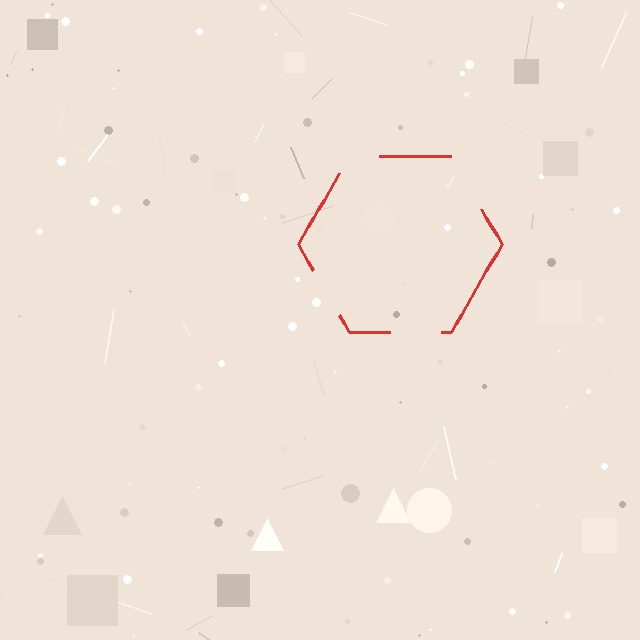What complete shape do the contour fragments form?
The contour fragments form a hexagon.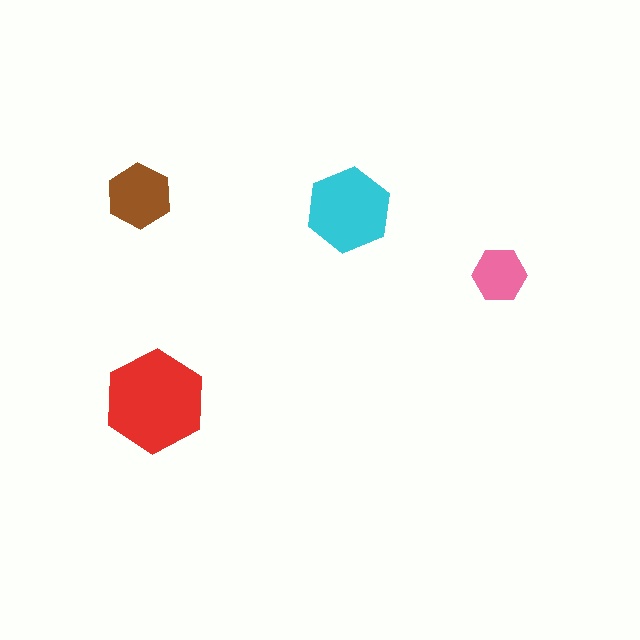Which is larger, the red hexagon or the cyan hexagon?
The red one.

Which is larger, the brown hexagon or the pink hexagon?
The brown one.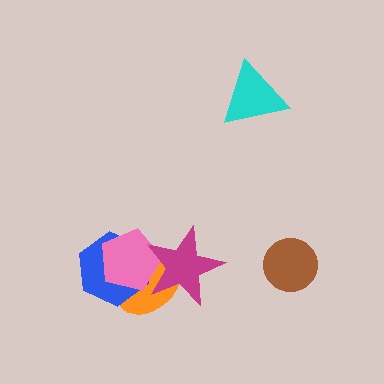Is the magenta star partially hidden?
No, no other shape covers it.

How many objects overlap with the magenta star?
3 objects overlap with the magenta star.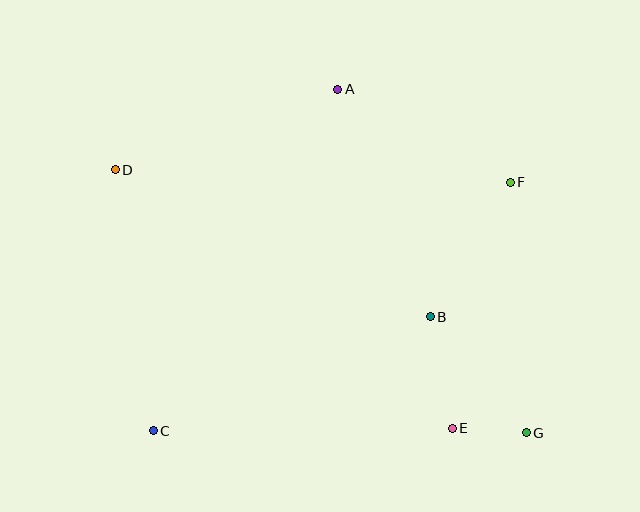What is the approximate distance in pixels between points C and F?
The distance between C and F is approximately 435 pixels.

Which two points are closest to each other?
Points E and G are closest to each other.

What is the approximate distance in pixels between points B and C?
The distance between B and C is approximately 300 pixels.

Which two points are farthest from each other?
Points D and G are farthest from each other.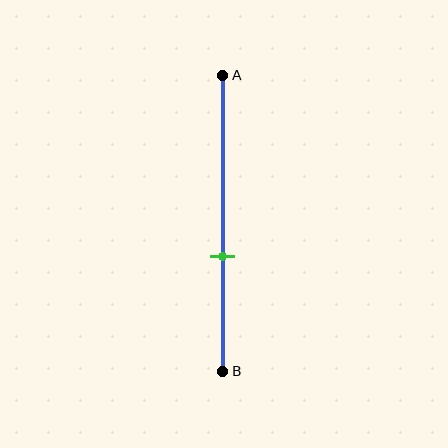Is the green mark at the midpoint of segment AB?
No, the mark is at about 60% from A, not at the 50% midpoint.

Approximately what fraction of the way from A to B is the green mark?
The green mark is approximately 60% of the way from A to B.